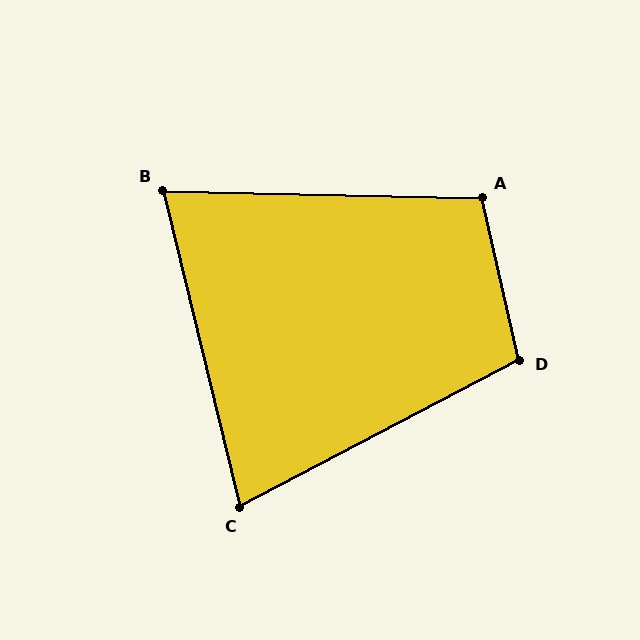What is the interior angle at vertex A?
Approximately 104 degrees (obtuse).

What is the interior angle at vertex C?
Approximately 76 degrees (acute).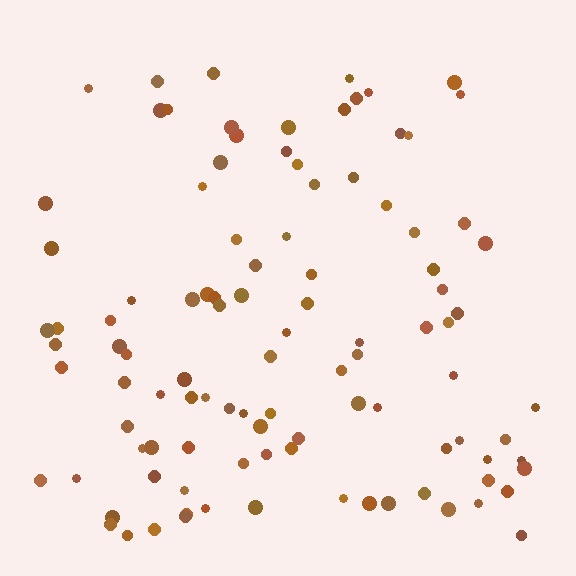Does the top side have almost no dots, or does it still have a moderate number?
Still a moderate number, just noticeably fewer than the bottom.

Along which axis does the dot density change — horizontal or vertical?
Vertical.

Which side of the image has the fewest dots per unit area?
The top.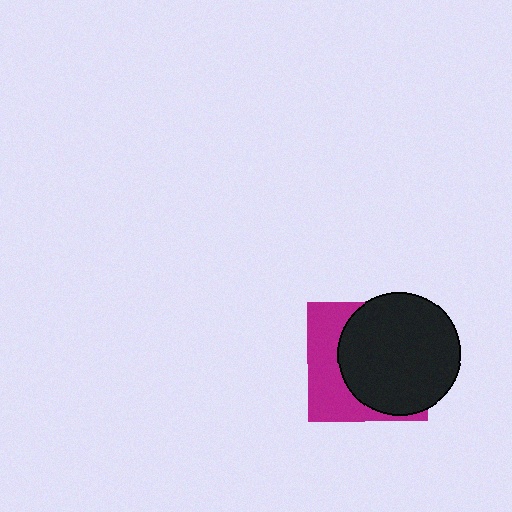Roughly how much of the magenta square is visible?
A small part of it is visible (roughly 38%).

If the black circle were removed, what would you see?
You would see the complete magenta square.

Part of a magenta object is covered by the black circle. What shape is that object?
It is a square.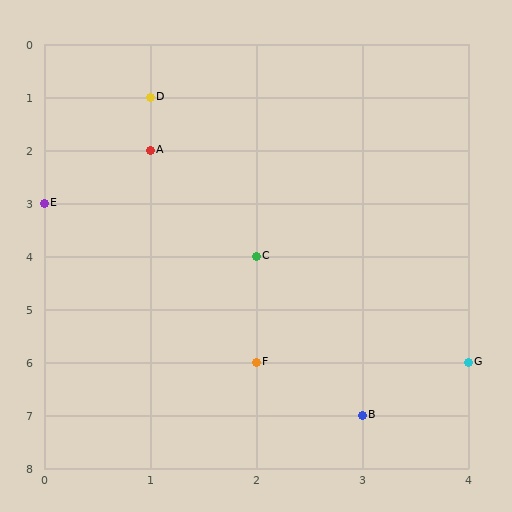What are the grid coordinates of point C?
Point C is at grid coordinates (2, 4).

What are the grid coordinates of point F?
Point F is at grid coordinates (2, 6).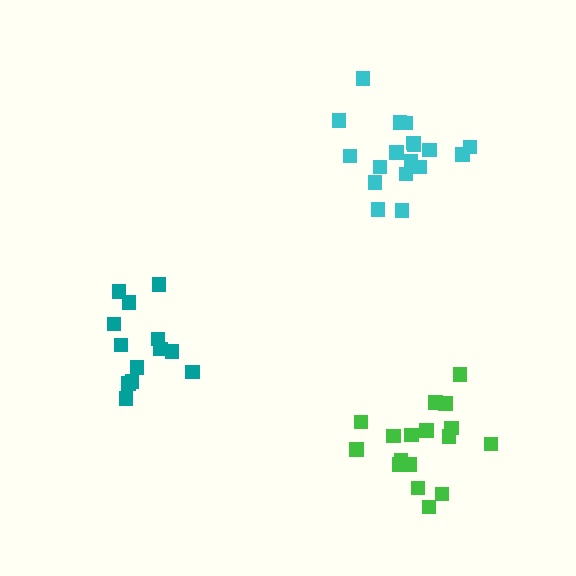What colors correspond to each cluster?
The clusters are colored: green, cyan, teal.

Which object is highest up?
The cyan cluster is topmost.